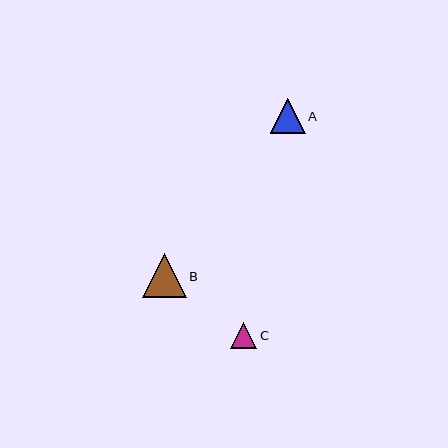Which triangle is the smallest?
Triangle C is the smallest with a size of approximately 26 pixels.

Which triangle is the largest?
Triangle B is the largest with a size of approximately 44 pixels.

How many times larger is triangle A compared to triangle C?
Triangle A is approximately 1.3 times the size of triangle C.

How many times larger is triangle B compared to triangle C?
Triangle B is approximately 1.7 times the size of triangle C.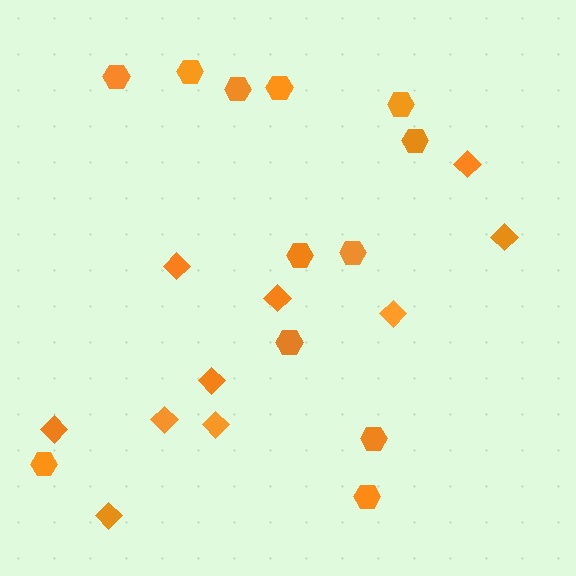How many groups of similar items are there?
There are 2 groups: one group of hexagons (12) and one group of diamonds (10).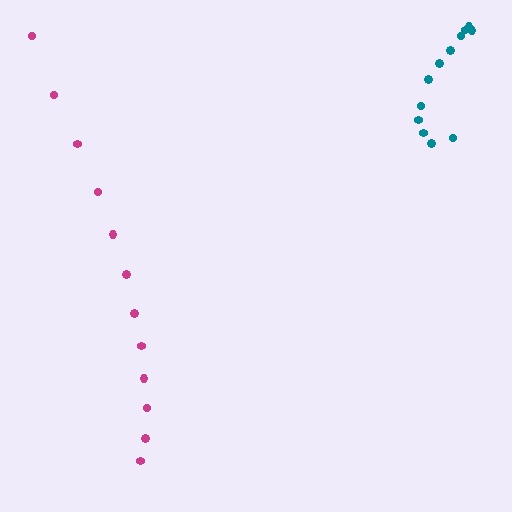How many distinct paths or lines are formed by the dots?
There are 2 distinct paths.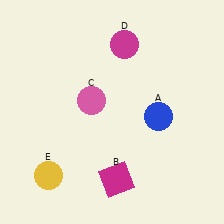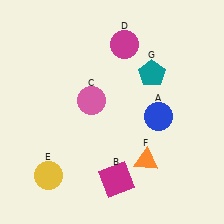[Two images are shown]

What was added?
An orange triangle (F), a teal pentagon (G) were added in Image 2.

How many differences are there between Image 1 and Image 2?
There are 2 differences between the two images.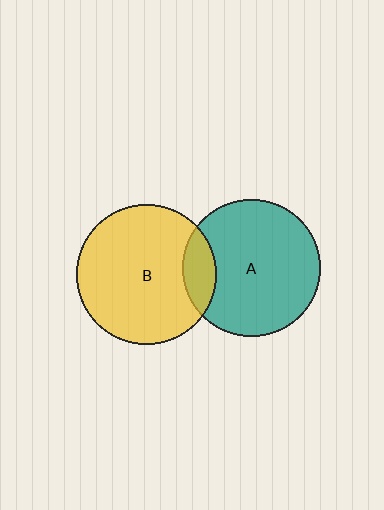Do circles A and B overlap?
Yes.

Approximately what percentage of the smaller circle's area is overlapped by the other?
Approximately 15%.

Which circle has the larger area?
Circle B (yellow).